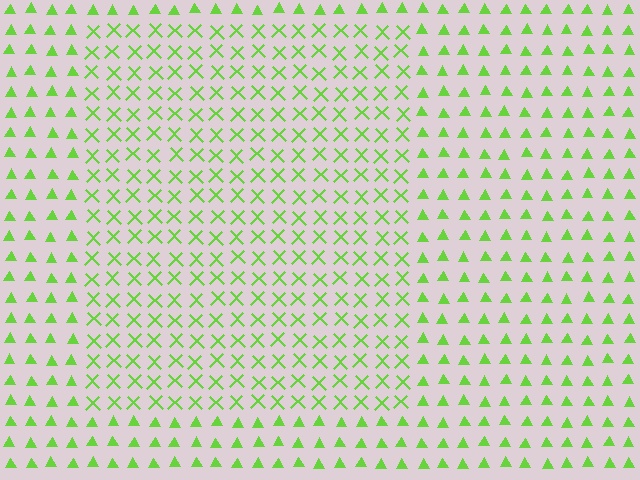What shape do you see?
I see a rectangle.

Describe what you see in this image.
The image is filled with small lime elements arranged in a uniform grid. A rectangle-shaped region contains X marks, while the surrounding area contains triangles. The boundary is defined purely by the change in element shape.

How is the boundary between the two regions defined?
The boundary is defined by a change in element shape: X marks inside vs. triangles outside. All elements share the same color and spacing.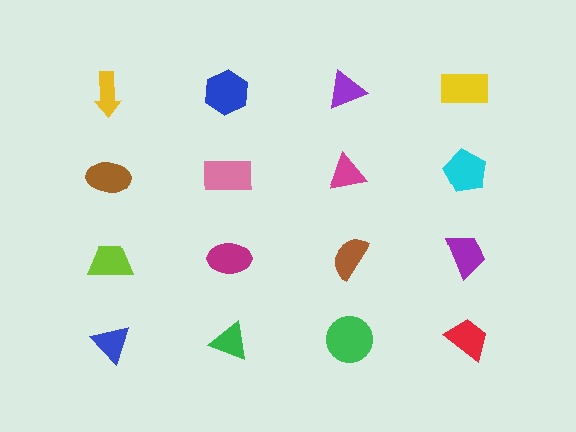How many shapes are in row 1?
4 shapes.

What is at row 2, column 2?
A pink rectangle.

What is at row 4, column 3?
A green circle.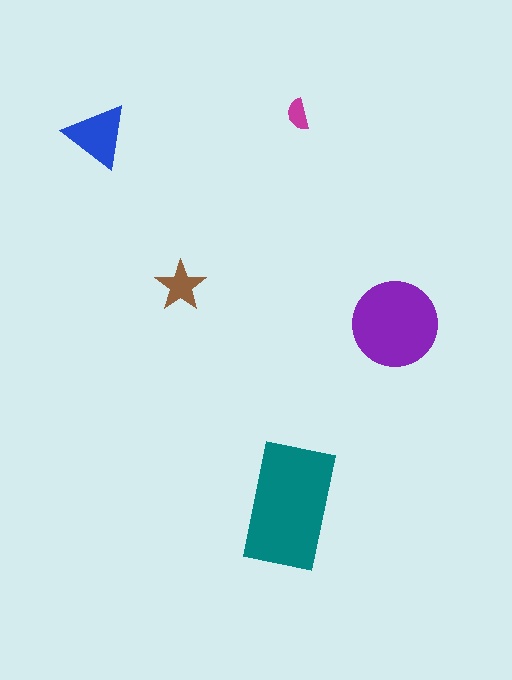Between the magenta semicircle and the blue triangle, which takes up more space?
The blue triangle.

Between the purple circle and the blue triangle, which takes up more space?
The purple circle.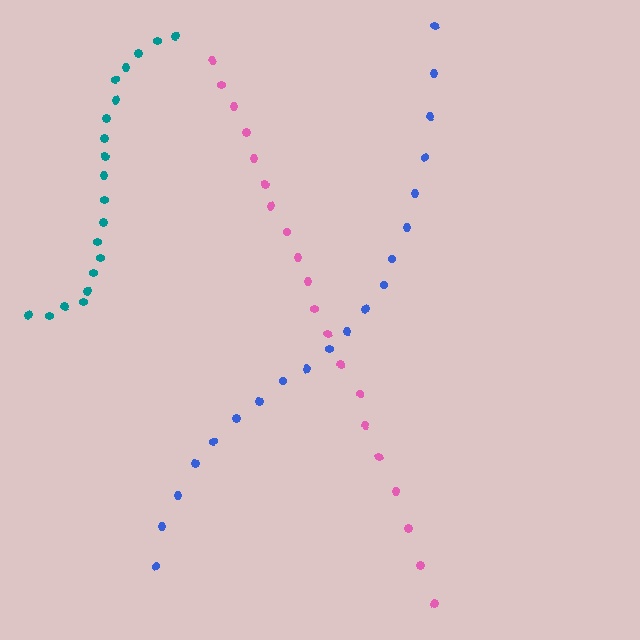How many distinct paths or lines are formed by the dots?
There are 3 distinct paths.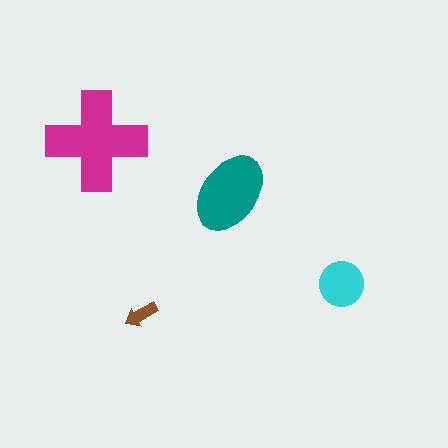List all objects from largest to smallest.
The magenta cross, the teal ellipse, the cyan circle, the brown arrow.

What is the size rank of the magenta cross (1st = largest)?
1st.